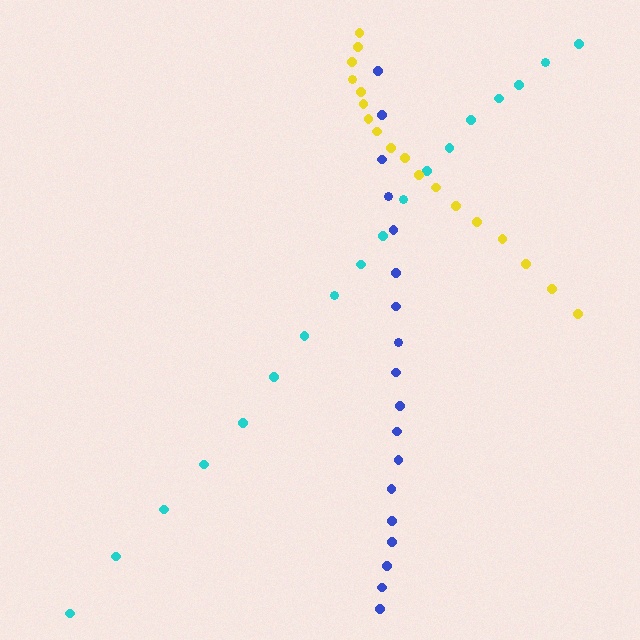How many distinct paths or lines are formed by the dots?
There are 3 distinct paths.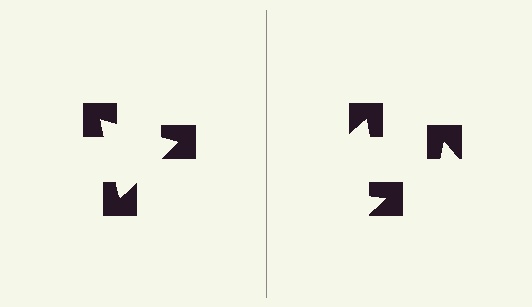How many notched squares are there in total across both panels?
6 — 3 on each side.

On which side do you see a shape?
An illusory triangle appears on the left side. On the right side the wedge cuts are rotated, so no coherent shape forms.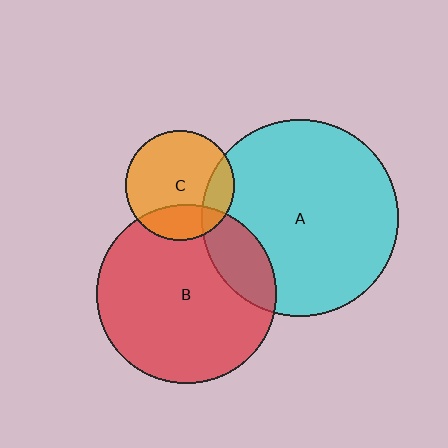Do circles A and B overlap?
Yes.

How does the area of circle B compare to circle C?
Approximately 2.7 times.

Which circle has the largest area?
Circle A (cyan).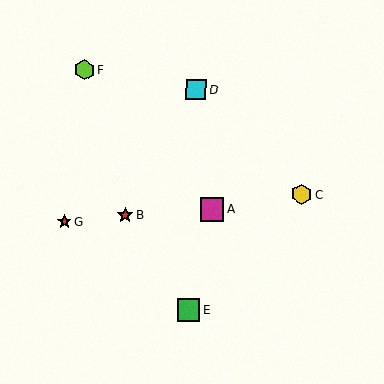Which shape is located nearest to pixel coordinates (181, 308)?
The green square (labeled E) at (189, 310) is nearest to that location.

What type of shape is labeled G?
Shape G is a red star.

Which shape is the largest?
The magenta square (labeled A) is the largest.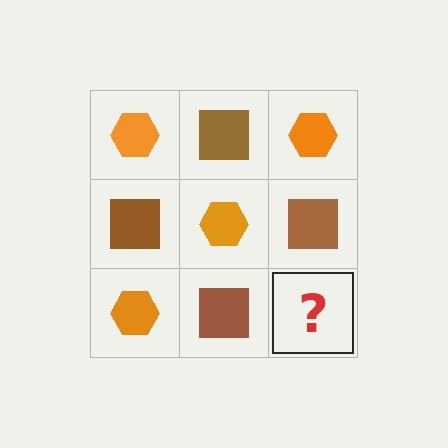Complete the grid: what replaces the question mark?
The question mark should be replaced with an orange hexagon.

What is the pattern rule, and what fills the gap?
The rule is that it alternates orange hexagon and brown square in a checkerboard pattern. The gap should be filled with an orange hexagon.